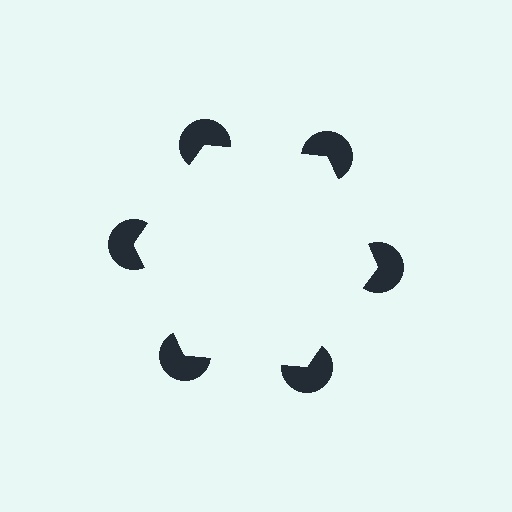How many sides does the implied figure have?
6 sides.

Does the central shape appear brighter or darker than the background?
It typically appears slightly brighter than the background, even though no actual brightness change is drawn.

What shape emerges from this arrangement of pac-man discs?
An illusory hexagon — its edges are inferred from the aligned wedge cuts in the pac-man discs, not physically drawn.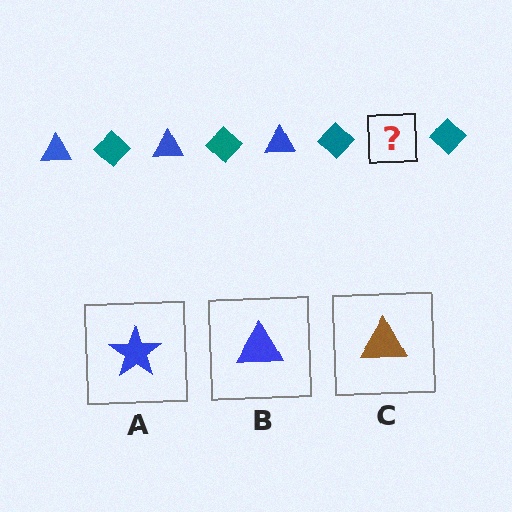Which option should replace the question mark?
Option B.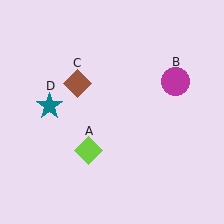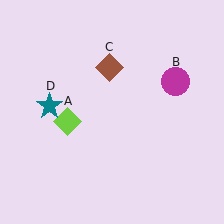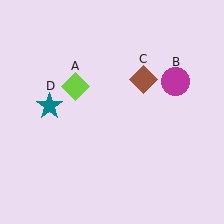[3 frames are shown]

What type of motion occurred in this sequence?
The lime diamond (object A), brown diamond (object C) rotated clockwise around the center of the scene.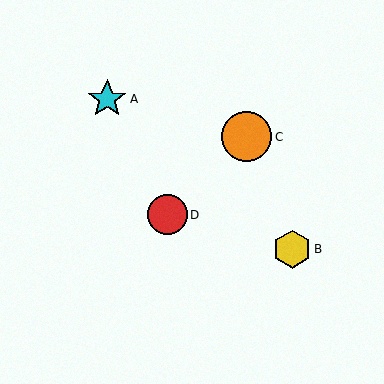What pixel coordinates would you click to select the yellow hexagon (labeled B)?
Click at (292, 249) to select the yellow hexagon B.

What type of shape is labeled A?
Shape A is a cyan star.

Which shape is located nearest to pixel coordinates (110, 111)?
The cyan star (labeled A) at (107, 99) is nearest to that location.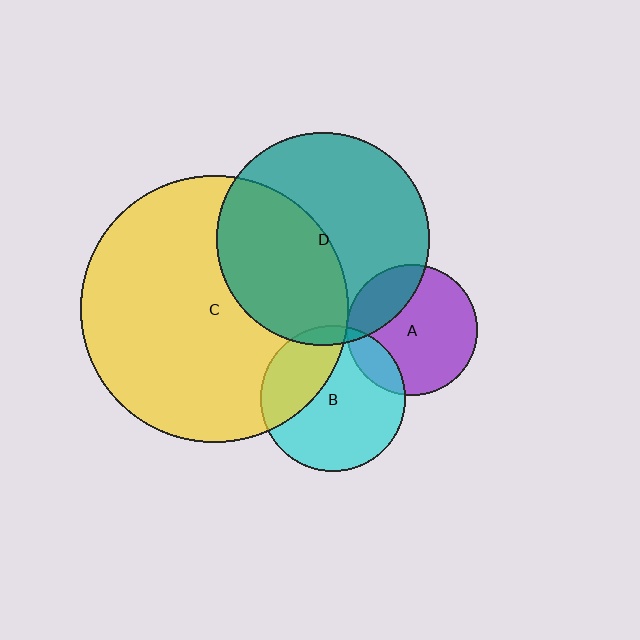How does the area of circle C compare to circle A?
Approximately 4.2 times.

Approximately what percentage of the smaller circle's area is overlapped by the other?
Approximately 5%.